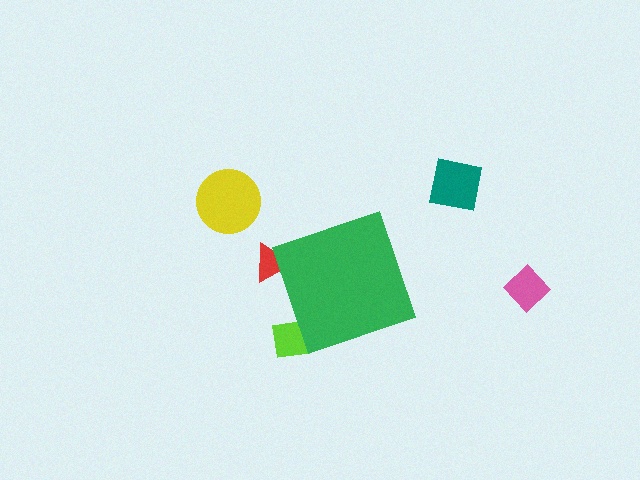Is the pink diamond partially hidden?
No, the pink diamond is fully visible.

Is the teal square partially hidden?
No, the teal square is fully visible.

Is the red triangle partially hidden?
Yes, the red triangle is partially hidden behind the green diamond.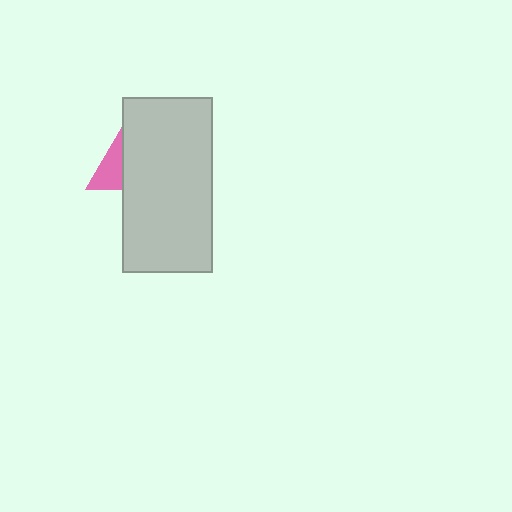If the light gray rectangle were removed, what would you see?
You would see the complete pink triangle.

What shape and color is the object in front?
The object in front is a light gray rectangle.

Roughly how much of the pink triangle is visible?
A small part of it is visible (roughly 34%).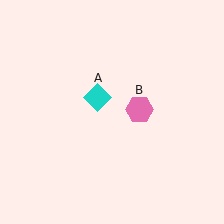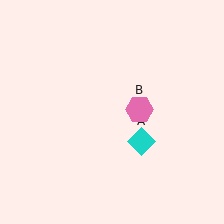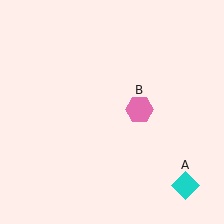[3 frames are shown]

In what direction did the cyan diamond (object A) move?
The cyan diamond (object A) moved down and to the right.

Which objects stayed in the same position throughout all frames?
Pink hexagon (object B) remained stationary.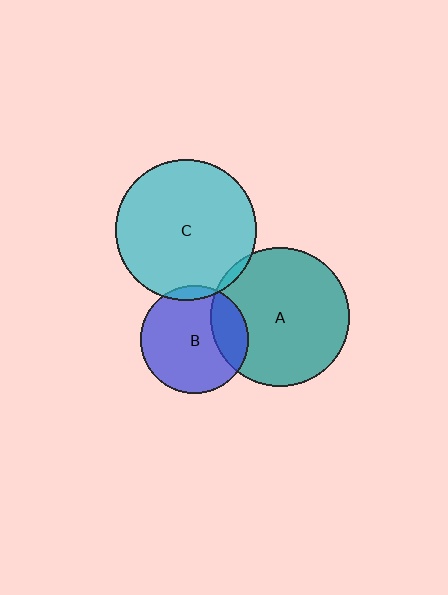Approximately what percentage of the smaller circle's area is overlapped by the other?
Approximately 25%.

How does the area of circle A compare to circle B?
Approximately 1.7 times.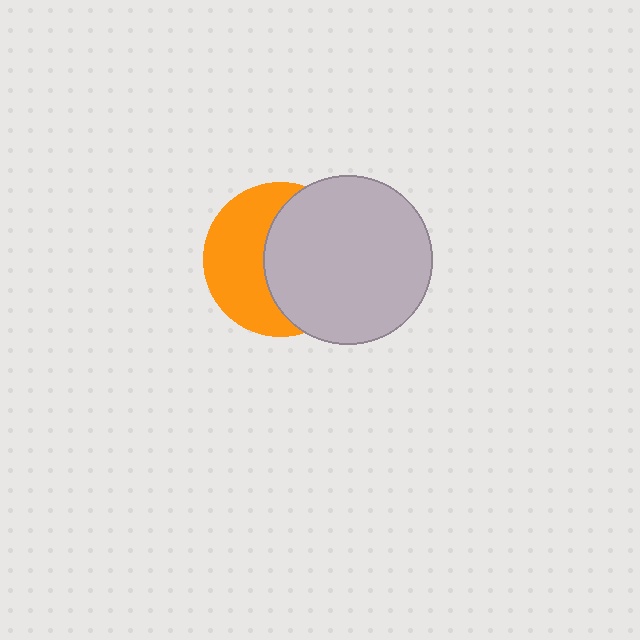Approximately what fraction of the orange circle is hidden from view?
Roughly 53% of the orange circle is hidden behind the light gray circle.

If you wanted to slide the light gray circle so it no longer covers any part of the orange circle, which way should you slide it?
Slide it right — that is the most direct way to separate the two shapes.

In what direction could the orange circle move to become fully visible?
The orange circle could move left. That would shift it out from behind the light gray circle entirely.